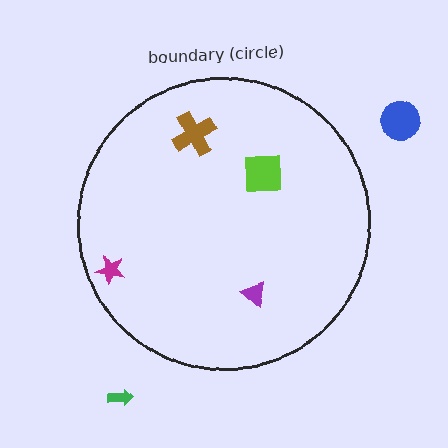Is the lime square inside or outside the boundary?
Inside.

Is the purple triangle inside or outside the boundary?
Inside.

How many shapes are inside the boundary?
4 inside, 2 outside.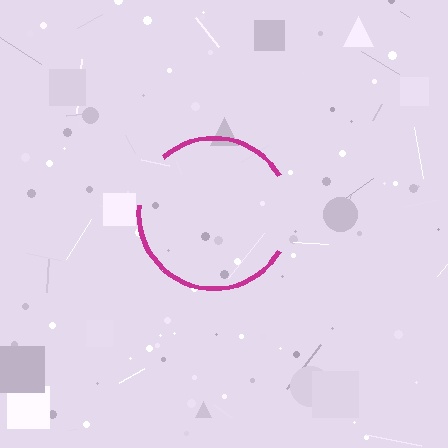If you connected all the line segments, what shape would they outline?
They would outline a circle.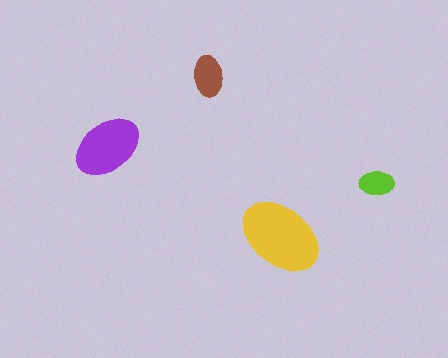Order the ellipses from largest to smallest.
the yellow one, the purple one, the brown one, the lime one.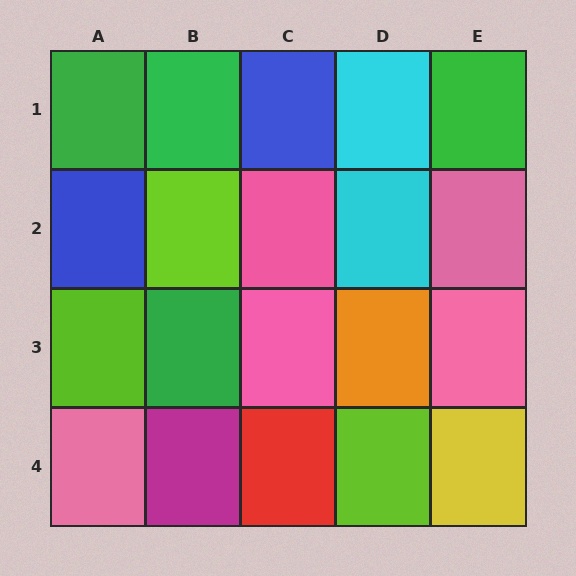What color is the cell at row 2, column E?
Pink.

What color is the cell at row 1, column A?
Green.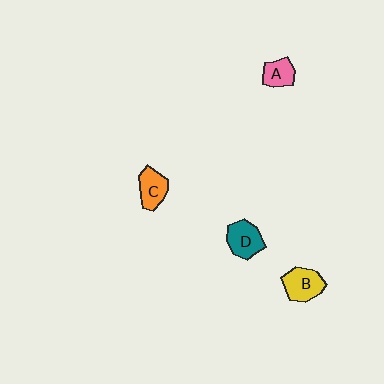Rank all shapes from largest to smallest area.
From largest to smallest: B (yellow), D (teal), C (orange), A (pink).